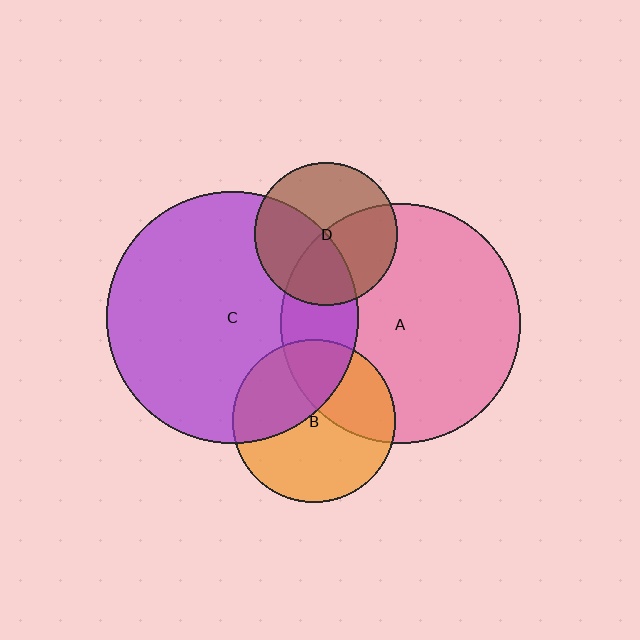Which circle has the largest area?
Circle C (purple).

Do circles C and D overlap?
Yes.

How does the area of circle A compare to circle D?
Approximately 2.8 times.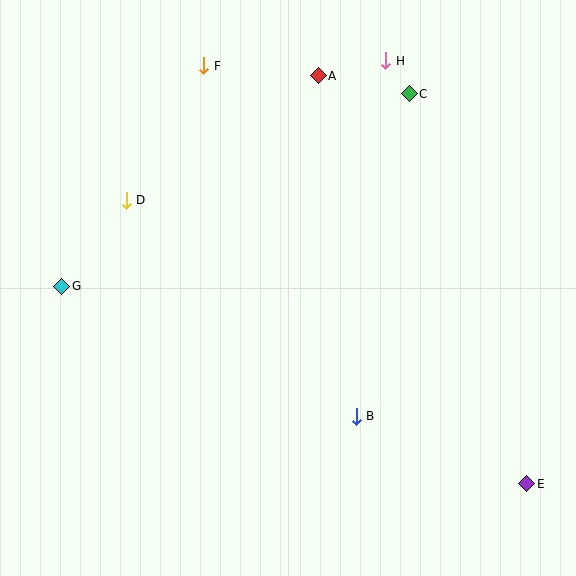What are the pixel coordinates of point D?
Point D is at (126, 200).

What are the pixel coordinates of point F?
Point F is at (204, 66).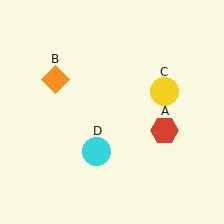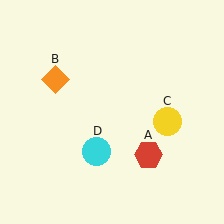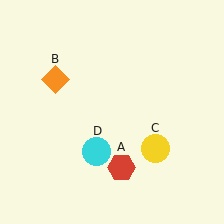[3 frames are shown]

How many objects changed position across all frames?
2 objects changed position: red hexagon (object A), yellow circle (object C).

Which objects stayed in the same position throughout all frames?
Orange diamond (object B) and cyan circle (object D) remained stationary.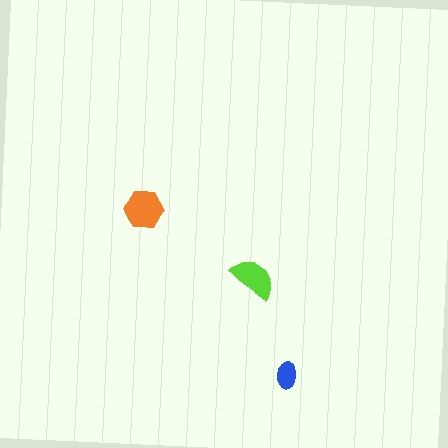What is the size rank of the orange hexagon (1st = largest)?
1st.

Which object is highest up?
The orange hexagon is topmost.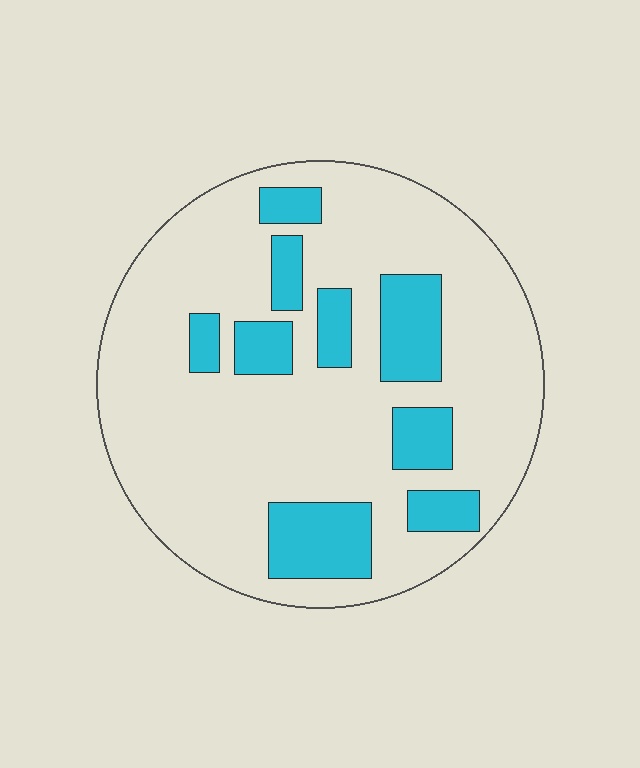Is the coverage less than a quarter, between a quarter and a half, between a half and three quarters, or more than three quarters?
Less than a quarter.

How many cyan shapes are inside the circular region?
9.